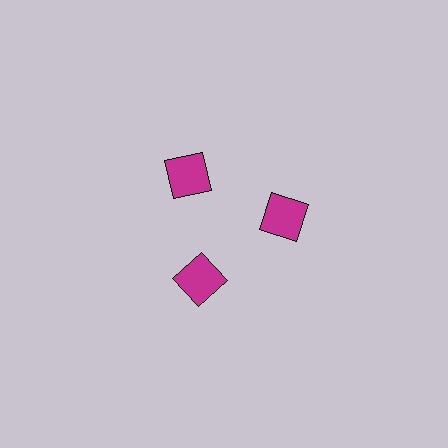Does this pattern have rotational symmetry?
Yes, this pattern has 3-fold rotational symmetry. It looks the same after rotating 120 degrees around the center.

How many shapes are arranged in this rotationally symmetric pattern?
There are 3 shapes, arranged in 3 groups of 1.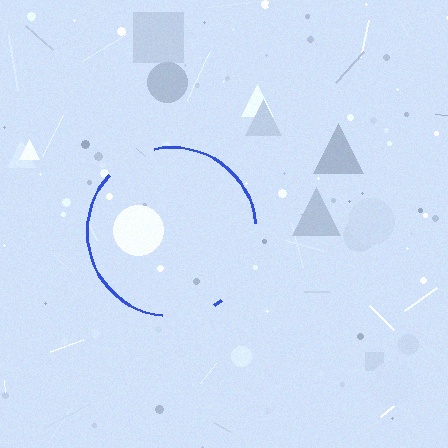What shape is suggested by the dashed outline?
The dashed outline suggests a circle.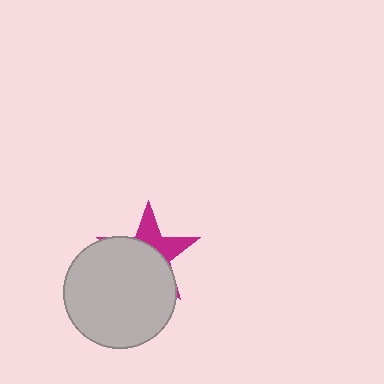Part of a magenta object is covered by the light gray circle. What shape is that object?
It is a star.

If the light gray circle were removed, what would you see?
You would see the complete magenta star.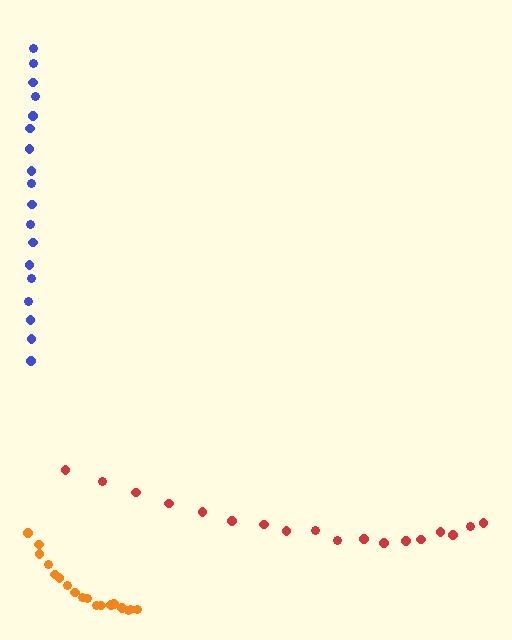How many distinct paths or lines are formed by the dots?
There are 3 distinct paths.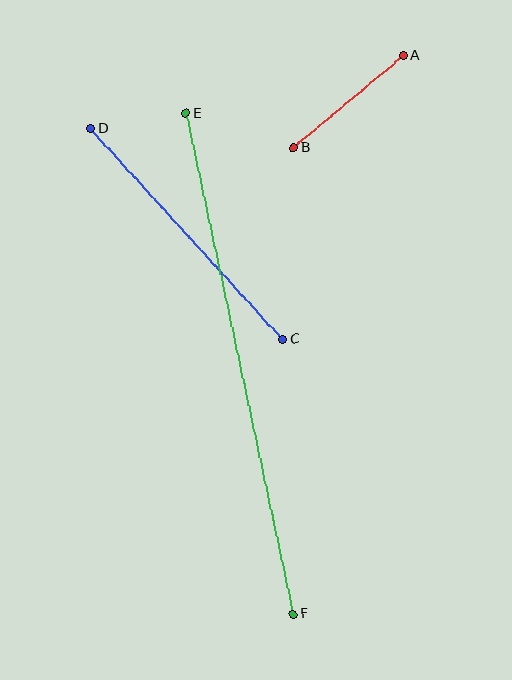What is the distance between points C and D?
The distance is approximately 285 pixels.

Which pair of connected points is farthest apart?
Points E and F are farthest apart.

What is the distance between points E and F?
The distance is approximately 512 pixels.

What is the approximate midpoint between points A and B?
The midpoint is at approximately (348, 101) pixels.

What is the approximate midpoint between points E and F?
The midpoint is at approximately (239, 364) pixels.